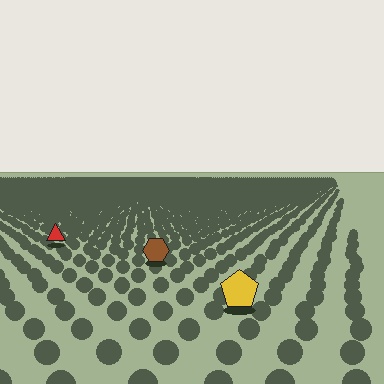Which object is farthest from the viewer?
The red triangle is farthest from the viewer. It appears smaller and the ground texture around it is denser.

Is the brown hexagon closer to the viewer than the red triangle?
Yes. The brown hexagon is closer — you can tell from the texture gradient: the ground texture is coarser near it.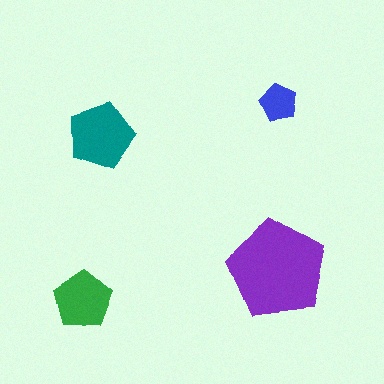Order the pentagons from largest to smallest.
the purple one, the teal one, the green one, the blue one.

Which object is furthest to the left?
The green pentagon is leftmost.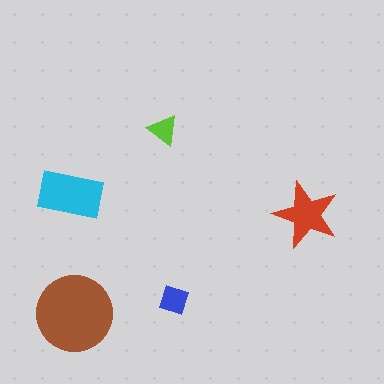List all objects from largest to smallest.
The brown circle, the cyan rectangle, the red star, the blue diamond, the lime triangle.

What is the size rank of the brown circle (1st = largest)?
1st.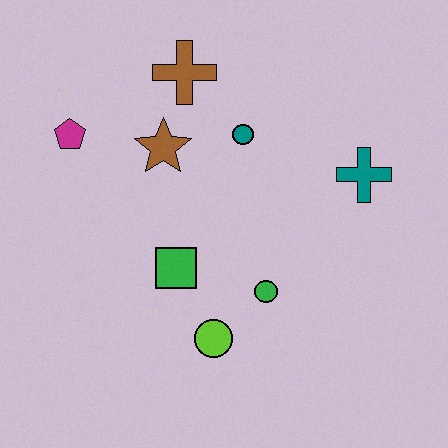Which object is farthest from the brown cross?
The lime circle is farthest from the brown cross.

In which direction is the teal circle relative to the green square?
The teal circle is above the green square.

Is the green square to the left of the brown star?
No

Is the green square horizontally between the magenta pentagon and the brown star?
No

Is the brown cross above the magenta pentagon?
Yes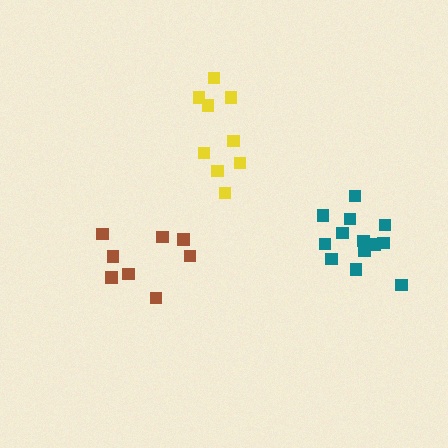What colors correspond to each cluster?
The clusters are colored: yellow, brown, teal.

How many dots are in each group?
Group 1: 9 dots, Group 2: 8 dots, Group 3: 13 dots (30 total).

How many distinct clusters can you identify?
There are 3 distinct clusters.